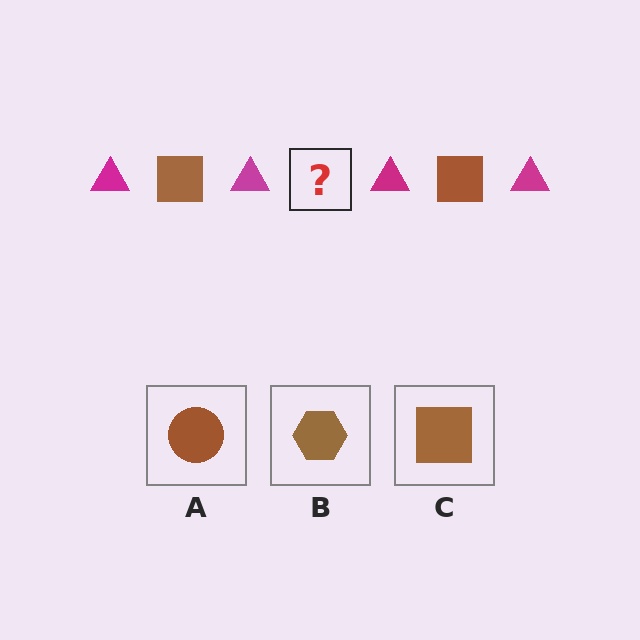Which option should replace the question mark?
Option C.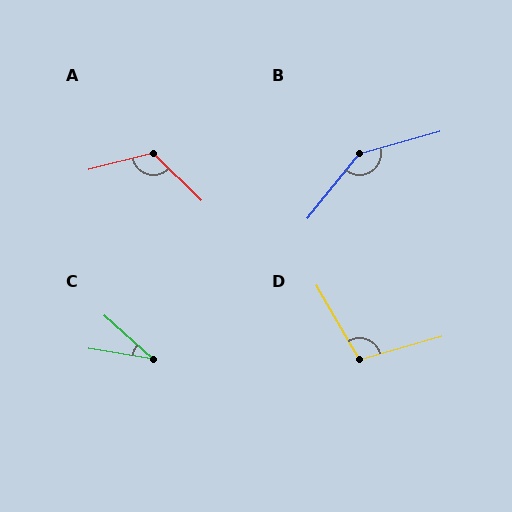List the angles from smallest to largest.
C (33°), D (104°), A (122°), B (144°).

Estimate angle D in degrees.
Approximately 104 degrees.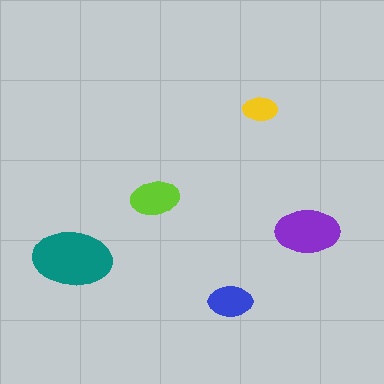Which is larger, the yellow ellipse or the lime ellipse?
The lime one.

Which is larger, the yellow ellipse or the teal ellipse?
The teal one.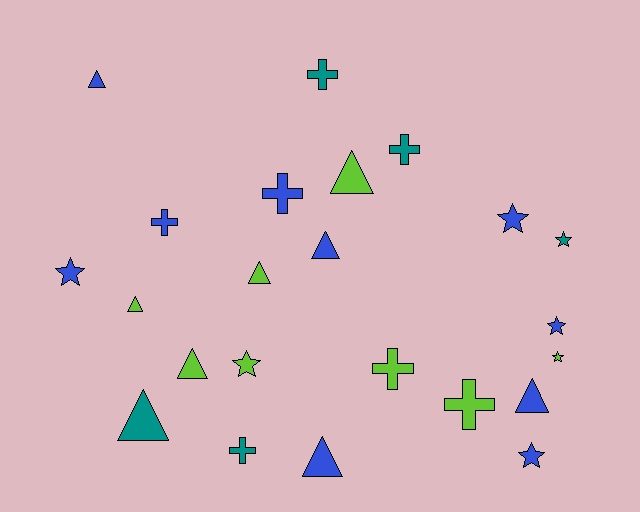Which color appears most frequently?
Blue, with 10 objects.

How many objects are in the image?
There are 23 objects.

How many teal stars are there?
There is 1 teal star.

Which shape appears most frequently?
Triangle, with 9 objects.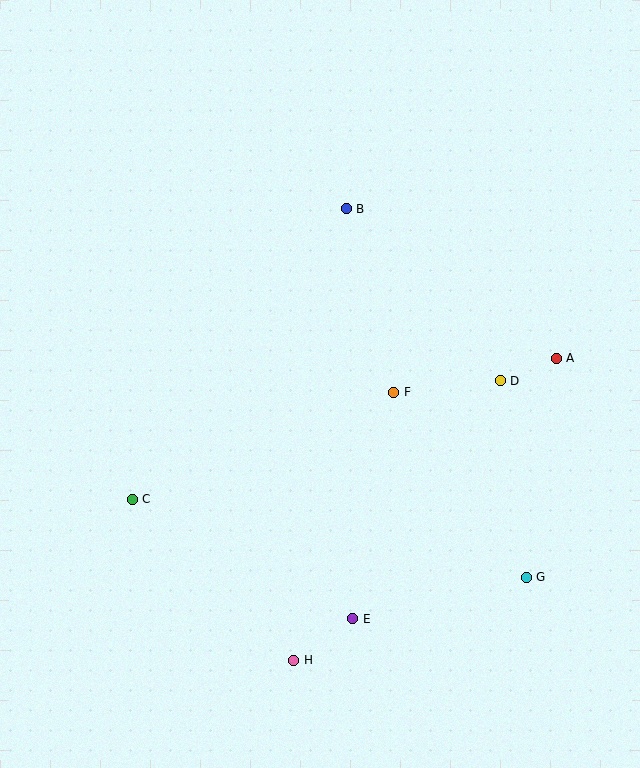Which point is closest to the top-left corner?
Point B is closest to the top-left corner.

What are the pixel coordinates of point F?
Point F is at (394, 392).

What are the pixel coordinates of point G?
Point G is at (526, 577).